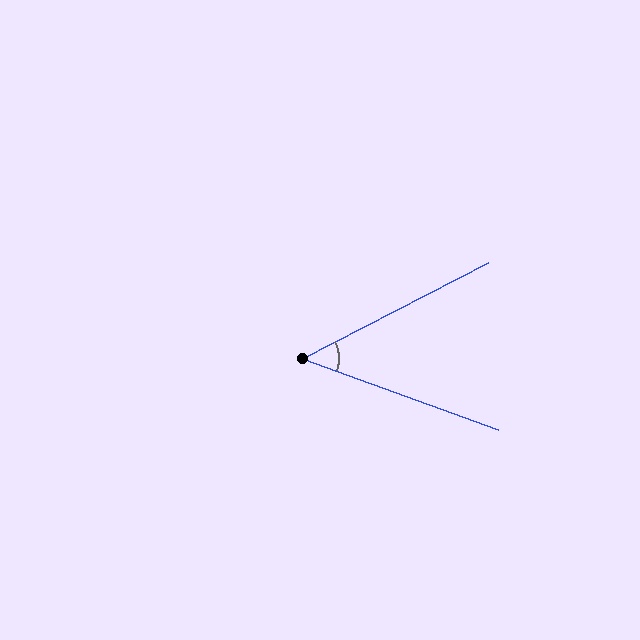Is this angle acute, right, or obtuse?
It is acute.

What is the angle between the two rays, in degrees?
Approximately 47 degrees.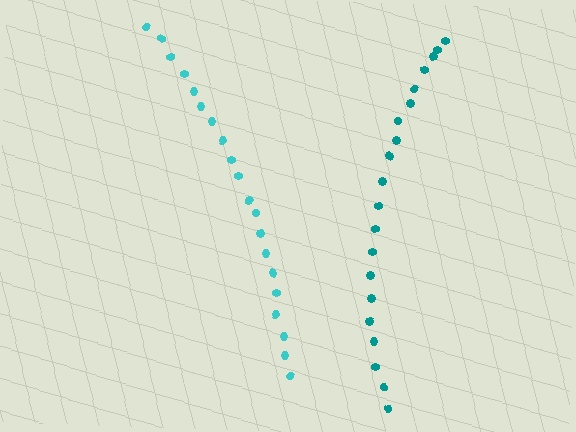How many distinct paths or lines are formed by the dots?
There are 2 distinct paths.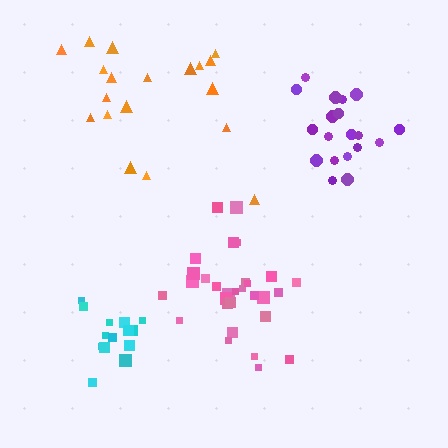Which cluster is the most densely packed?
Purple.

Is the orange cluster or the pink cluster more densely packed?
Pink.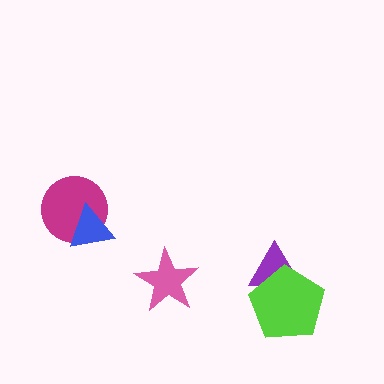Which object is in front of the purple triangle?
The lime pentagon is in front of the purple triangle.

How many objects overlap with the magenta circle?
1 object overlaps with the magenta circle.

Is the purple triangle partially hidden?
Yes, it is partially covered by another shape.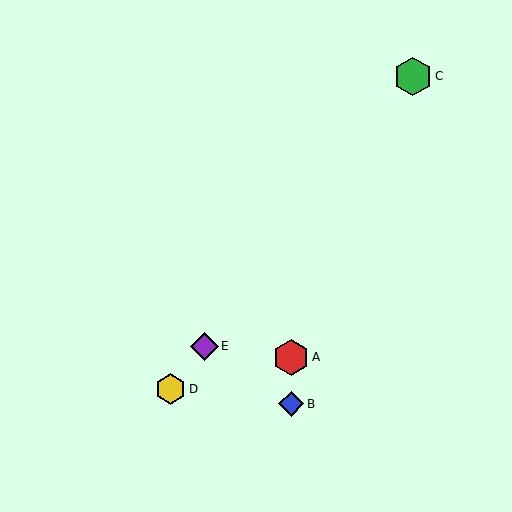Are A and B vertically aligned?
Yes, both are at x≈291.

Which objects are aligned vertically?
Objects A, B are aligned vertically.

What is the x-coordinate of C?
Object C is at x≈413.